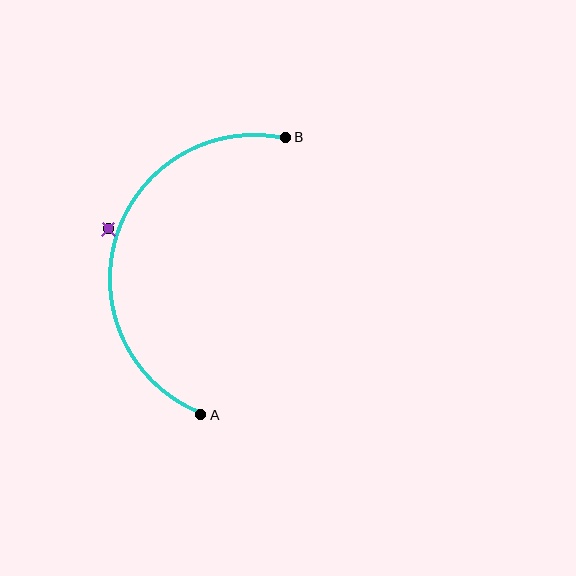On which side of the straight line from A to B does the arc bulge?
The arc bulges to the left of the straight line connecting A and B.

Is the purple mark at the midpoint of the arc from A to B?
No — the purple mark does not lie on the arc at all. It sits slightly outside the curve.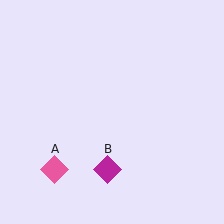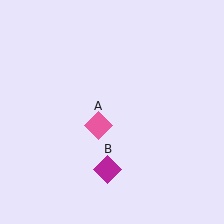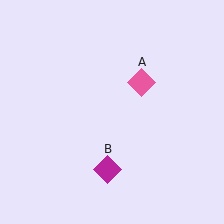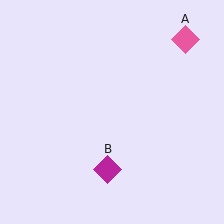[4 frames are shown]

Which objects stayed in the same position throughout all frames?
Magenta diamond (object B) remained stationary.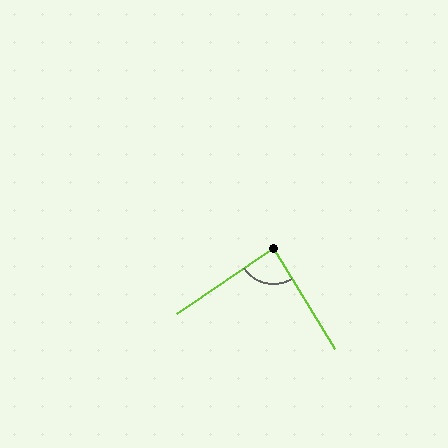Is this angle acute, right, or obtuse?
It is approximately a right angle.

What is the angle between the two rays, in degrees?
Approximately 87 degrees.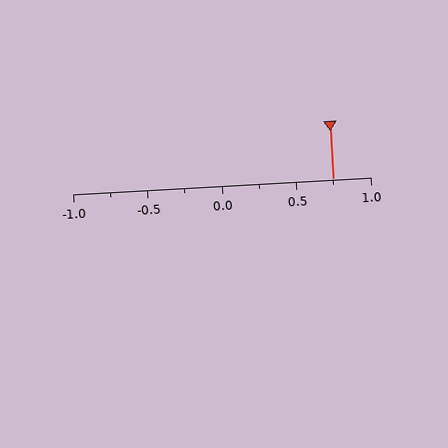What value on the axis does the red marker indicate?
The marker indicates approximately 0.75.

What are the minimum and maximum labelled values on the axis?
The axis runs from -1.0 to 1.0.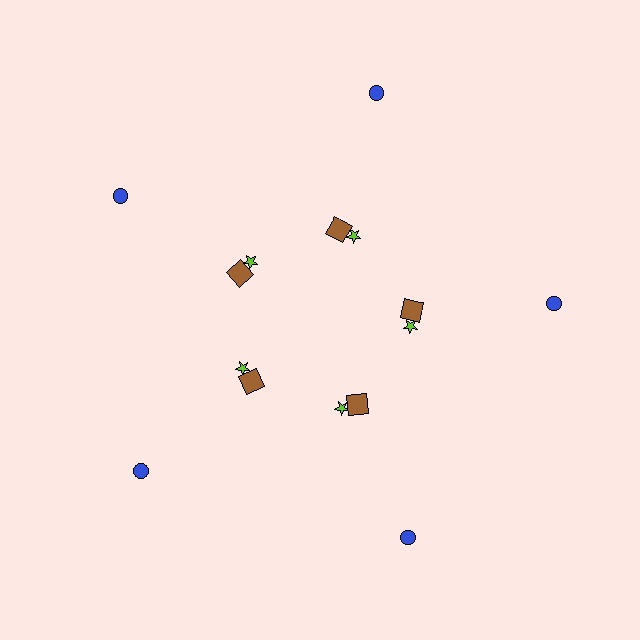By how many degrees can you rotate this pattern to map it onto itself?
The pattern maps onto itself every 72 degrees of rotation.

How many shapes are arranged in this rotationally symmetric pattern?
There are 15 shapes, arranged in 5 groups of 3.